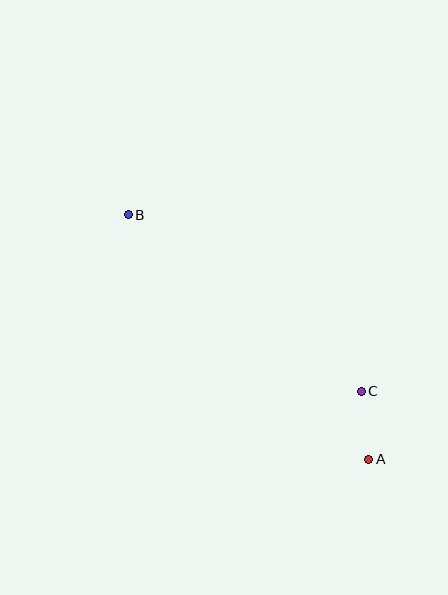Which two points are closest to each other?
Points A and C are closest to each other.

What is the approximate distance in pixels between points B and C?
The distance between B and C is approximately 293 pixels.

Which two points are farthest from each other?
Points A and B are farthest from each other.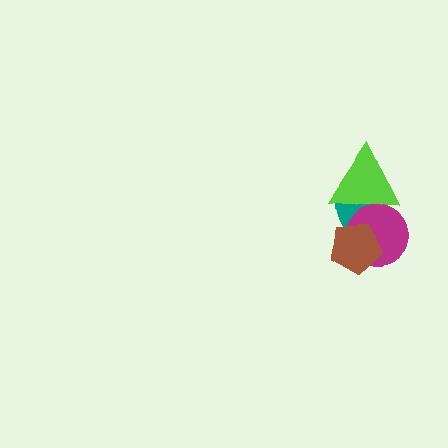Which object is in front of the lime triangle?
The magenta circle is in front of the lime triangle.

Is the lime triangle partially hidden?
Yes, it is partially covered by another shape.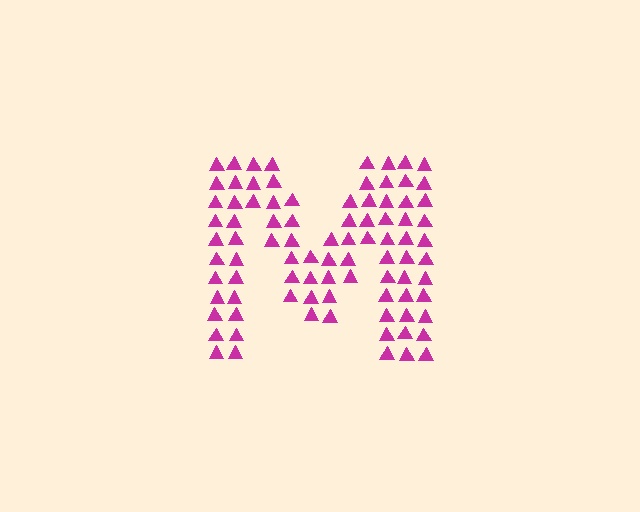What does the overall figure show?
The overall figure shows the letter M.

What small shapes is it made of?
It is made of small triangles.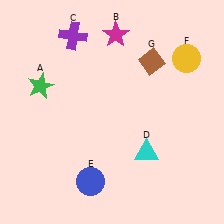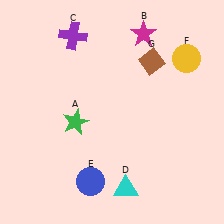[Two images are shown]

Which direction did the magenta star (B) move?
The magenta star (B) moved right.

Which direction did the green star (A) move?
The green star (A) moved down.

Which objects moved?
The objects that moved are: the green star (A), the magenta star (B), the cyan triangle (D).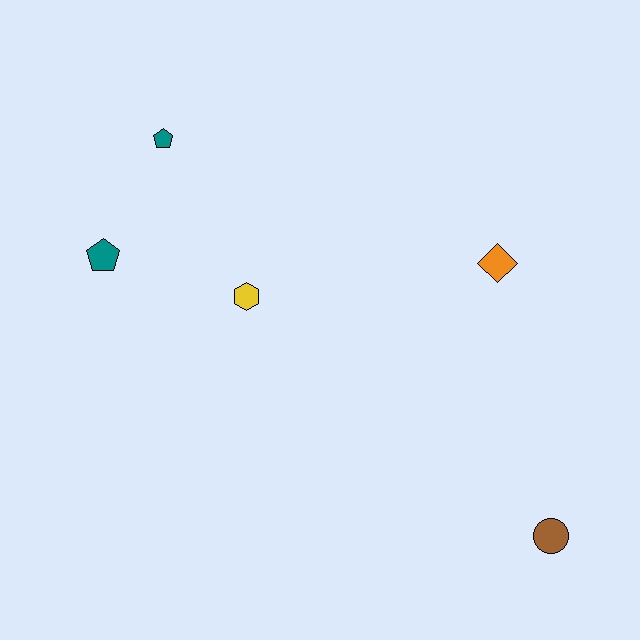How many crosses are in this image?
There are no crosses.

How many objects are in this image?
There are 5 objects.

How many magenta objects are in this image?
There are no magenta objects.